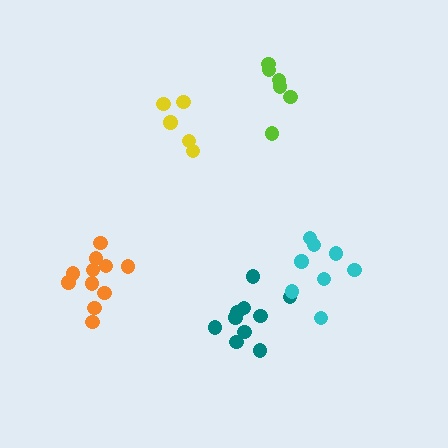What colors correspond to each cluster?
The clusters are colored: teal, lime, orange, yellow, cyan.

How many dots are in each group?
Group 1: 10 dots, Group 2: 6 dots, Group 3: 11 dots, Group 4: 5 dots, Group 5: 8 dots (40 total).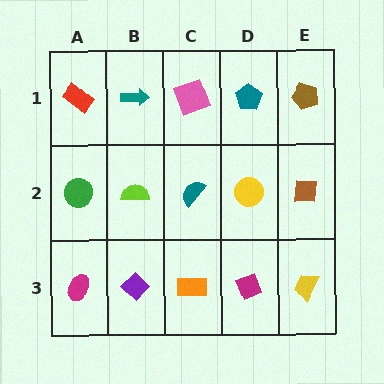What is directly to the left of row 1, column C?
A teal arrow.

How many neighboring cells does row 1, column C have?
3.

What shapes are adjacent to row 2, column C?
A pink square (row 1, column C), an orange rectangle (row 3, column C), a lime semicircle (row 2, column B), a yellow circle (row 2, column D).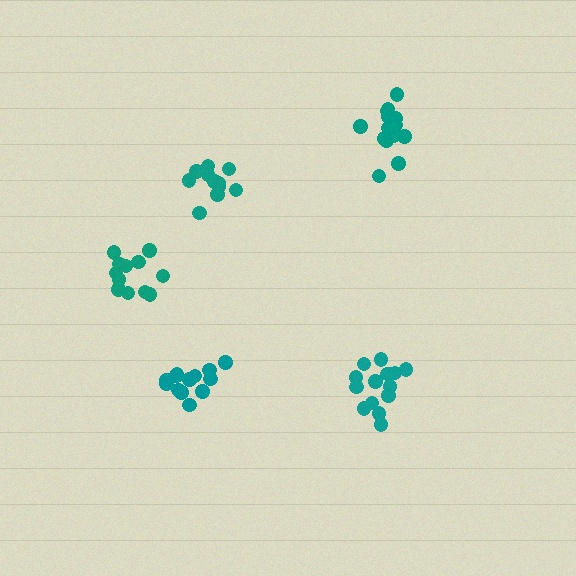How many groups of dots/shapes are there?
There are 5 groups.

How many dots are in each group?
Group 1: 15 dots, Group 2: 13 dots, Group 3: 12 dots, Group 4: 12 dots, Group 5: 15 dots (67 total).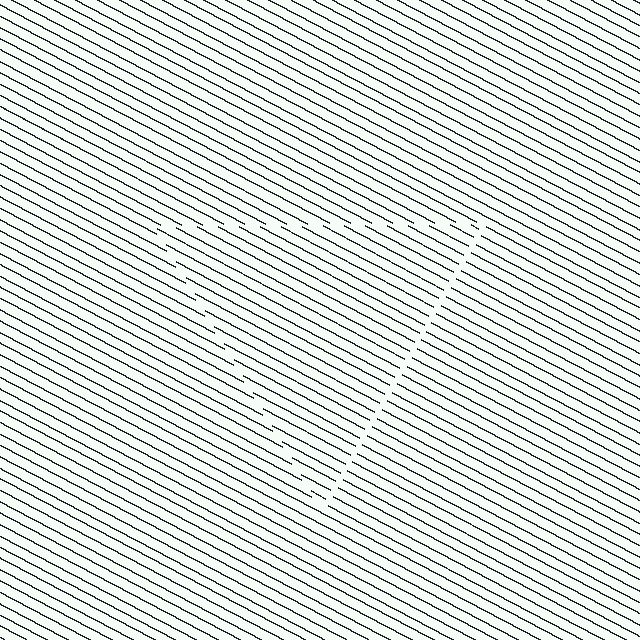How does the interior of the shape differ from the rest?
The interior of the shape contains the same grating, shifted by half a period — the contour is defined by the phase discontinuity where line-ends from the inner and outer gratings abut.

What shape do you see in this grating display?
An illusory triangle. The interior of the shape contains the same grating, shifted by half a period — the contour is defined by the phase discontinuity where line-ends from the inner and outer gratings abut.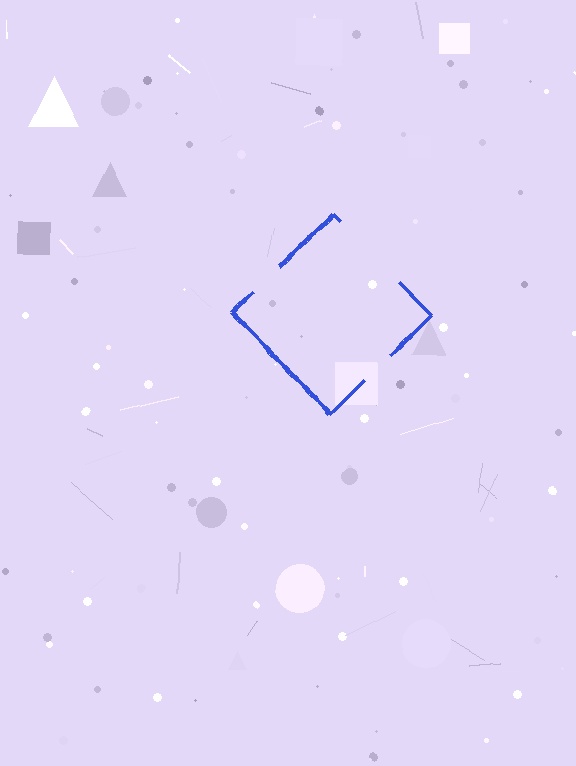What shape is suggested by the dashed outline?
The dashed outline suggests a diamond.